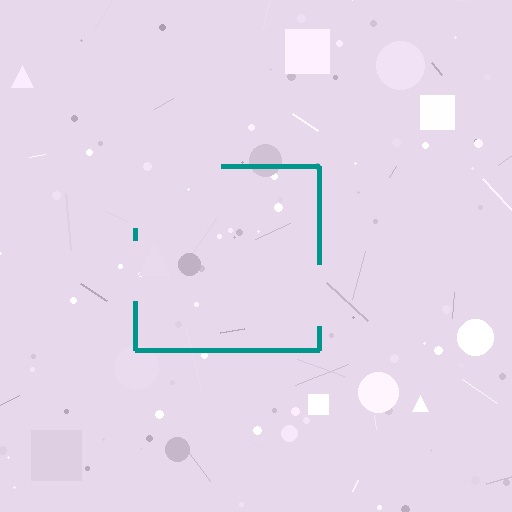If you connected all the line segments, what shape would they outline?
They would outline a square.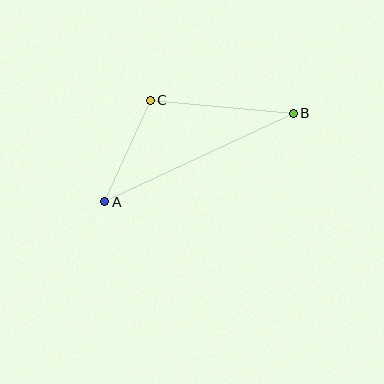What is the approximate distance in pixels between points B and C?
The distance between B and C is approximately 143 pixels.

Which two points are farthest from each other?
Points A and B are farthest from each other.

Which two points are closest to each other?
Points A and C are closest to each other.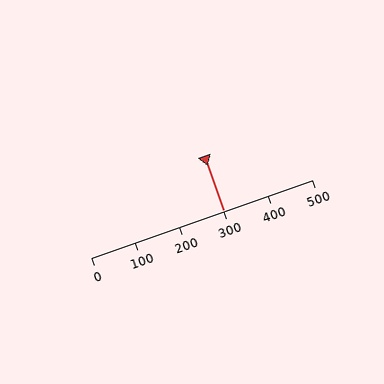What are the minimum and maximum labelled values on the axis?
The axis runs from 0 to 500.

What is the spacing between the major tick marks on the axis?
The major ticks are spaced 100 apart.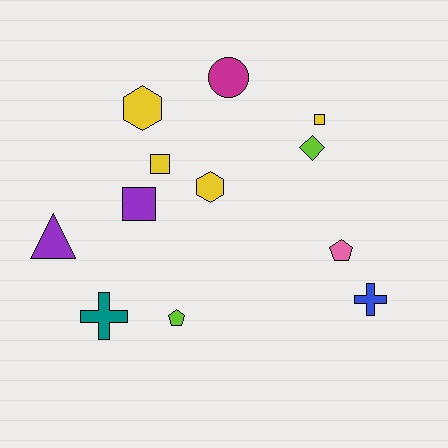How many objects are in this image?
There are 12 objects.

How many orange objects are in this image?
There are no orange objects.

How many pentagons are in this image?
There are 2 pentagons.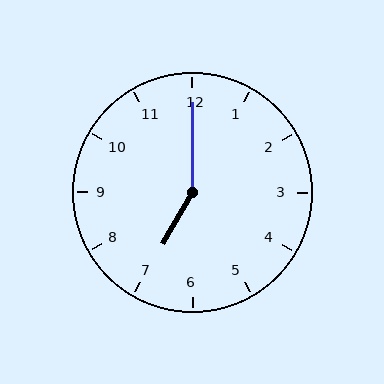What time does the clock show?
7:00.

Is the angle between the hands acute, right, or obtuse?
It is obtuse.